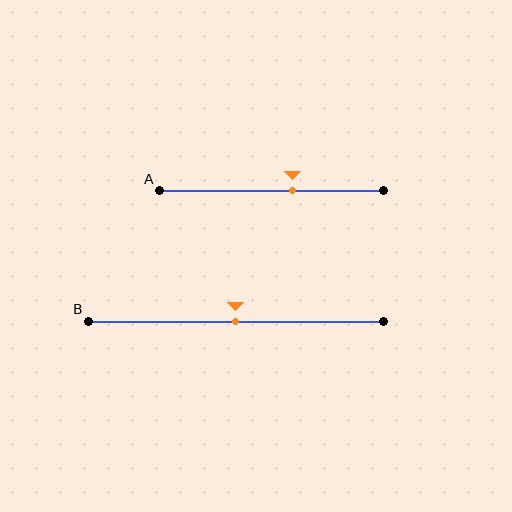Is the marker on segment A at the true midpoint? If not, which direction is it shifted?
No, the marker on segment A is shifted to the right by about 9% of the segment length.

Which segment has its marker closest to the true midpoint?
Segment B has its marker closest to the true midpoint.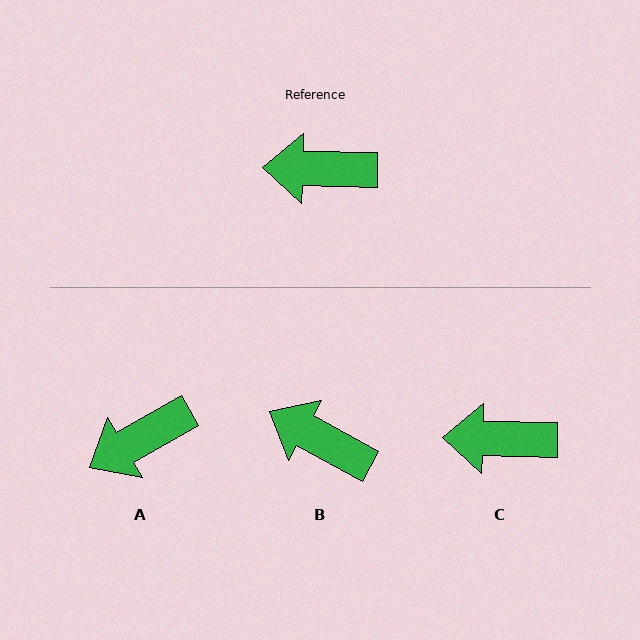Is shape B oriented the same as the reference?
No, it is off by about 27 degrees.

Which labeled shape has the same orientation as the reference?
C.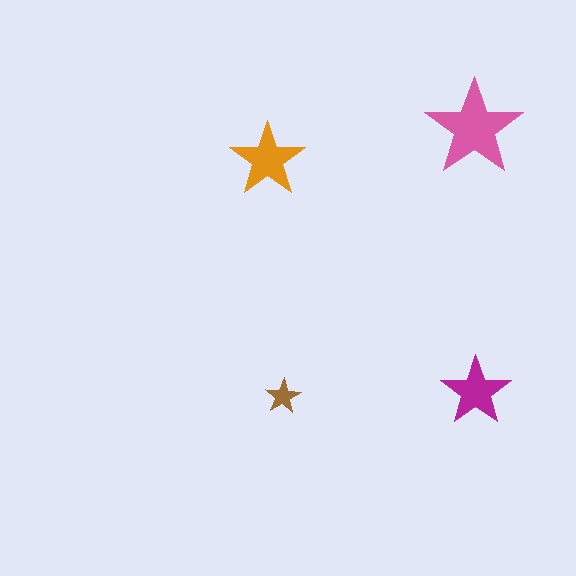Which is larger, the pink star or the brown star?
The pink one.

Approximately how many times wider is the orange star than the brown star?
About 2 times wider.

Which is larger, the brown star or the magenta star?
The magenta one.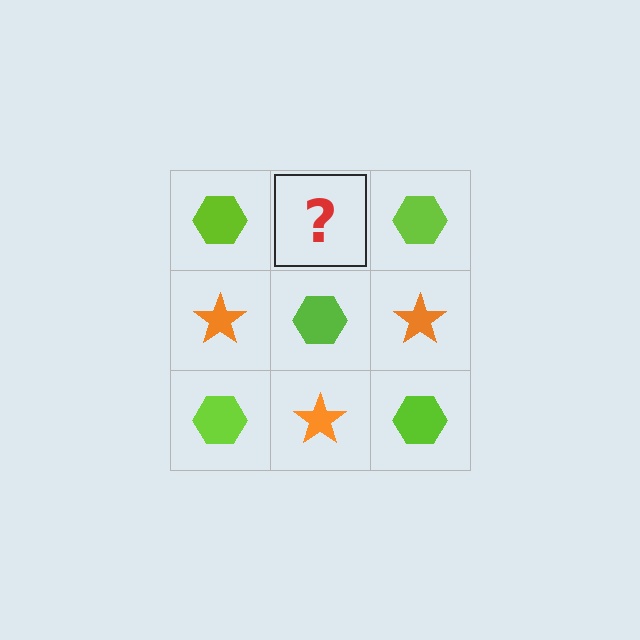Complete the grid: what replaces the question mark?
The question mark should be replaced with an orange star.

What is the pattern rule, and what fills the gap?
The rule is that it alternates lime hexagon and orange star in a checkerboard pattern. The gap should be filled with an orange star.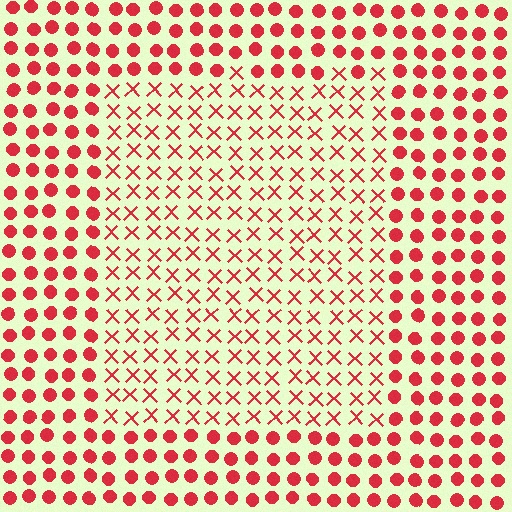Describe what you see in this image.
The image is filled with small red elements arranged in a uniform grid. A rectangle-shaped region contains X marks, while the surrounding area contains circles. The boundary is defined purely by the change in element shape.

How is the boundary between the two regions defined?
The boundary is defined by a change in element shape: X marks inside vs. circles outside. All elements share the same color and spacing.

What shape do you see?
I see a rectangle.